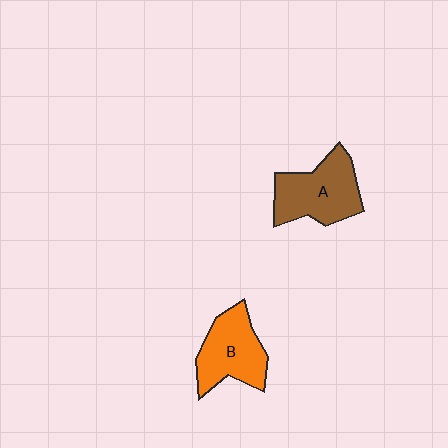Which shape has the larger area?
Shape A (brown).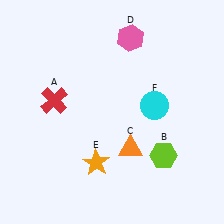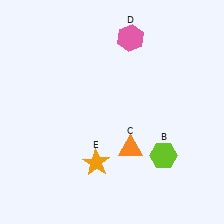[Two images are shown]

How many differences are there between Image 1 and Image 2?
There are 2 differences between the two images.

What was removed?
The red cross (A), the cyan circle (F) were removed in Image 2.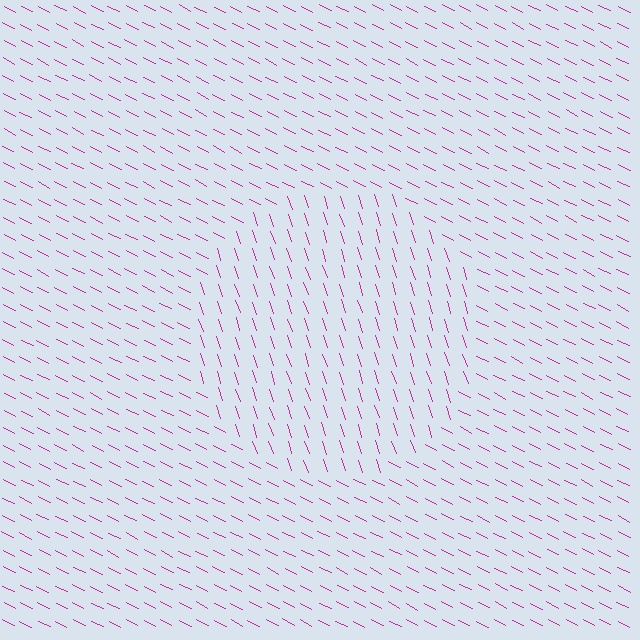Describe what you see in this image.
The image is filled with small magenta line segments. A circle region in the image has lines oriented differently from the surrounding lines, creating a visible texture boundary.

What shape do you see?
I see a circle.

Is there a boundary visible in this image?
Yes, there is a texture boundary formed by a change in line orientation.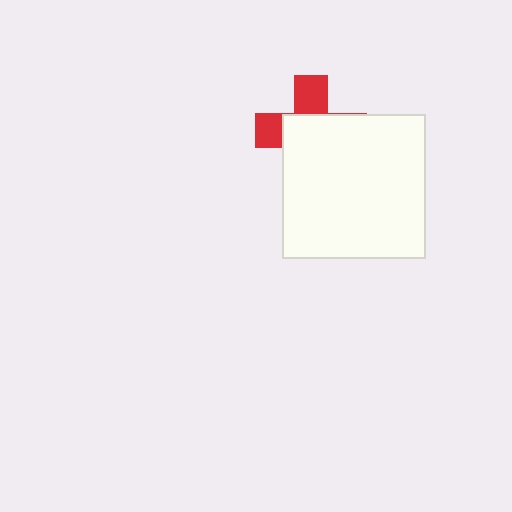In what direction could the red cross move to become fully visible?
The red cross could move toward the upper-left. That would shift it out from behind the white square entirely.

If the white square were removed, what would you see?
You would see the complete red cross.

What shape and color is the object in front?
The object in front is a white square.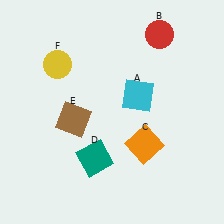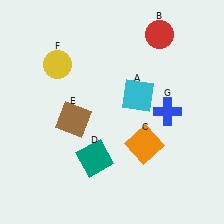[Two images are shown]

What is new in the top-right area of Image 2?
A blue cross (G) was added in the top-right area of Image 2.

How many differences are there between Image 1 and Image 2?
There is 1 difference between the two images.